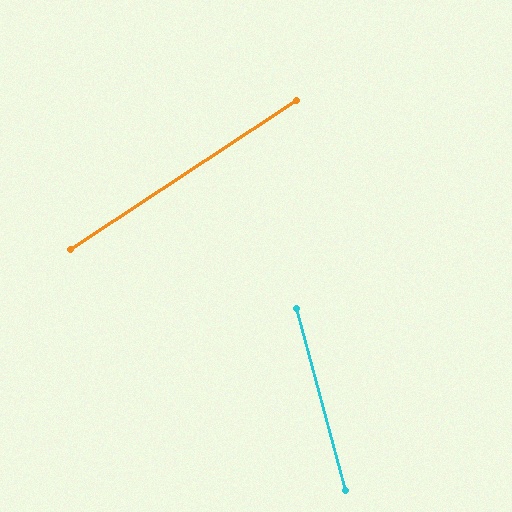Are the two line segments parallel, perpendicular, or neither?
Neither parallel nor perpendicular — they differ by about 72°.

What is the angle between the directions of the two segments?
Approximately 72 degrees.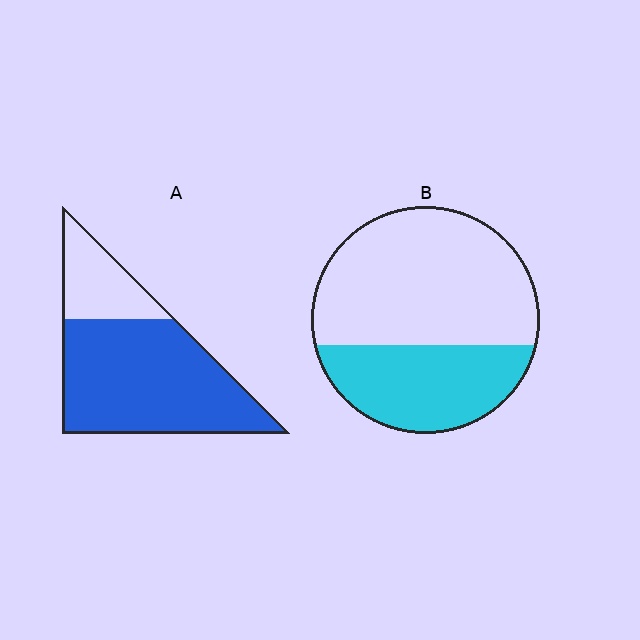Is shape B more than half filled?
No.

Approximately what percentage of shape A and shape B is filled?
A is approximately 75% and B is approximately 35%.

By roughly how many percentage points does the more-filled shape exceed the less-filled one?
By roughly 40 percentage points (A over B).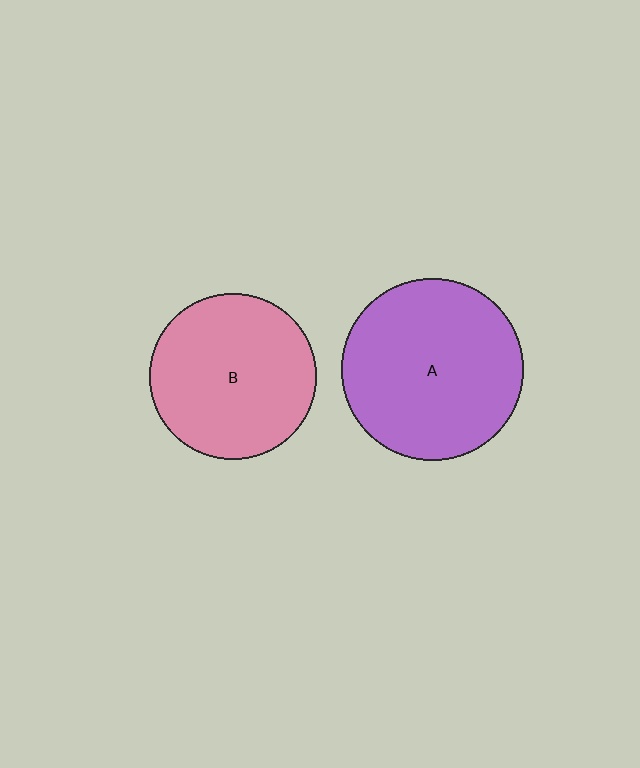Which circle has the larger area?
Circle A (purple).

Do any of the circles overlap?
No, none of the circles overlap.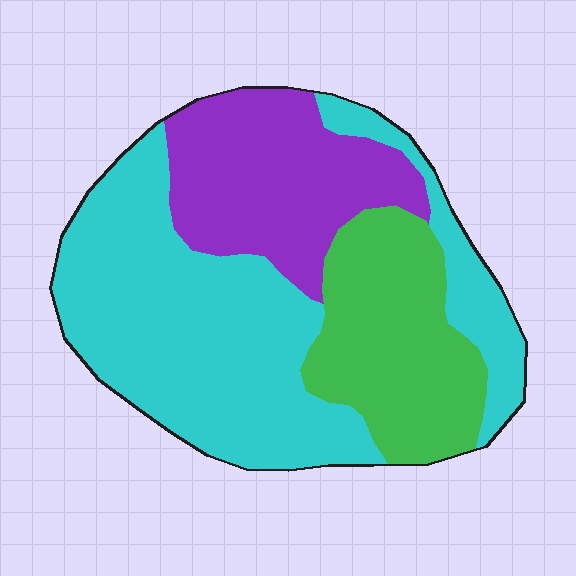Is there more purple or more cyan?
Cyan.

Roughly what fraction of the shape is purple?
Purple takes up less than a quarter of the shape.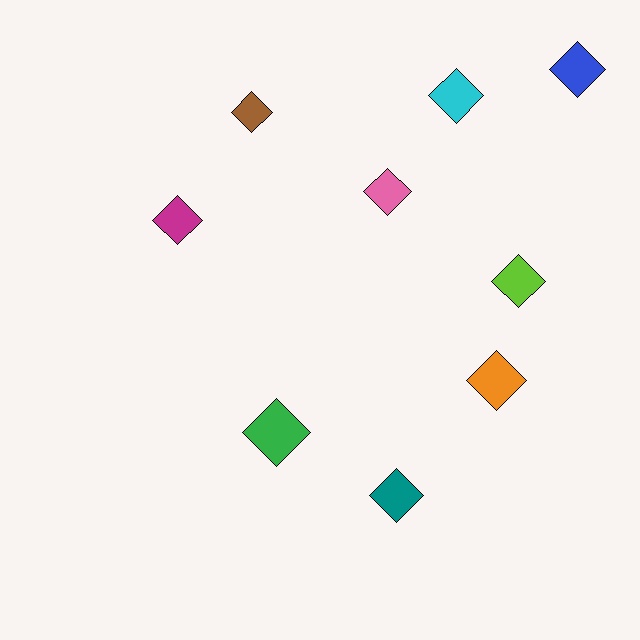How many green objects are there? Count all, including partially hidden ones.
There is 1 green object.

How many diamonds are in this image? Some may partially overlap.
There are 9 diamonds.